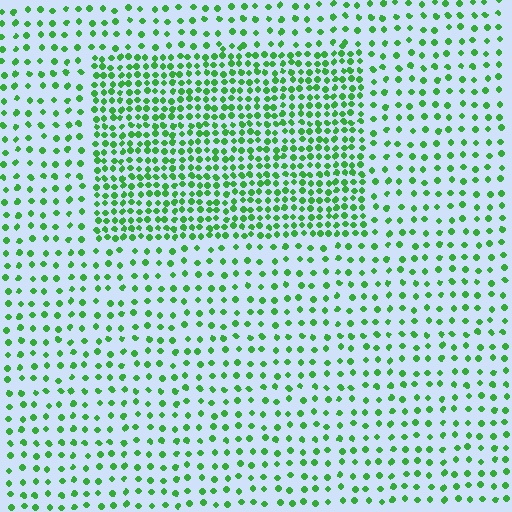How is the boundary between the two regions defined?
The boundary is defined by a change in element density (approximately 2.2x ratio). All elements are the same color, size, and shape.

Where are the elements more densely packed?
The elements are more densely packed inside the rectangle boundary.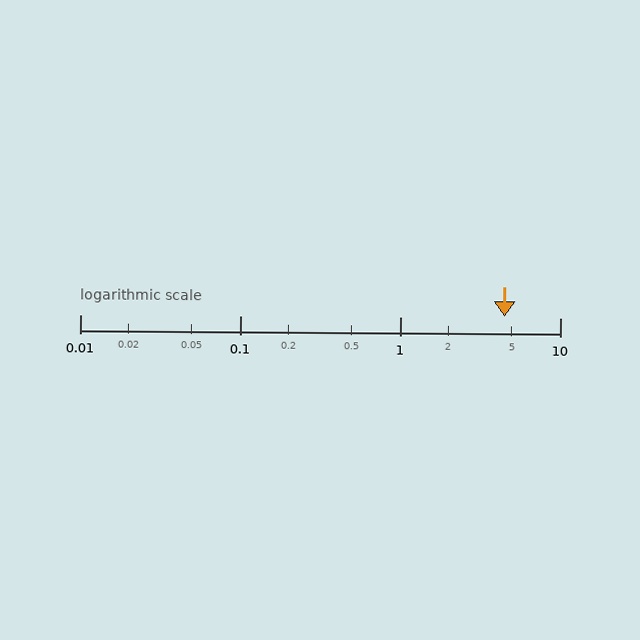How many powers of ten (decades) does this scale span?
The scale spans 3 decades, from 0.01 to 10.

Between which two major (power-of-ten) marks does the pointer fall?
The pointer is between 1 and 10.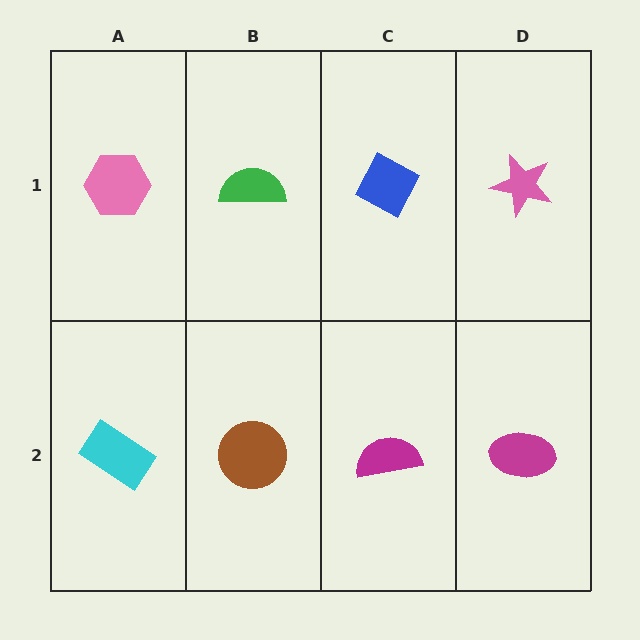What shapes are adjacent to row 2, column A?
A pink hexagon (row 1, column A), a brown circle (row 2, column B).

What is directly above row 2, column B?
A green semicircle.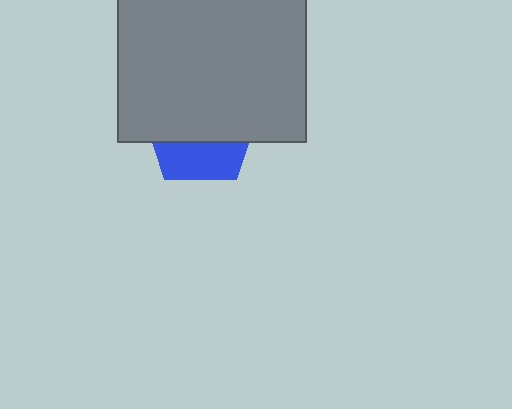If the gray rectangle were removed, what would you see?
You would see the complete blue pentagon.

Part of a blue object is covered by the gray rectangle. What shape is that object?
It is a pentagon.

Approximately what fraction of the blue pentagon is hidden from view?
Roughly 66% of the blue pentagon is hidden behind the gray rectangle.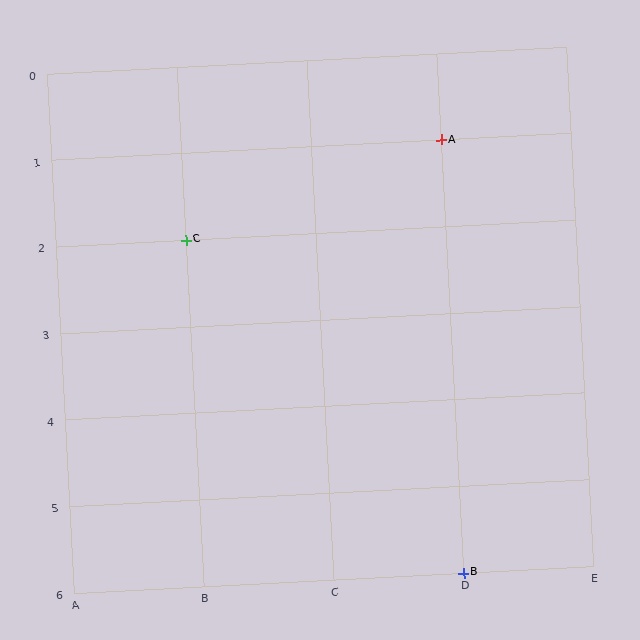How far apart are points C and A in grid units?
Points C and A are 2 columns and 1 row apart (about 2.2 grid units diagonally).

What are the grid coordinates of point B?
Point B is at grid coordinates (D, 6).